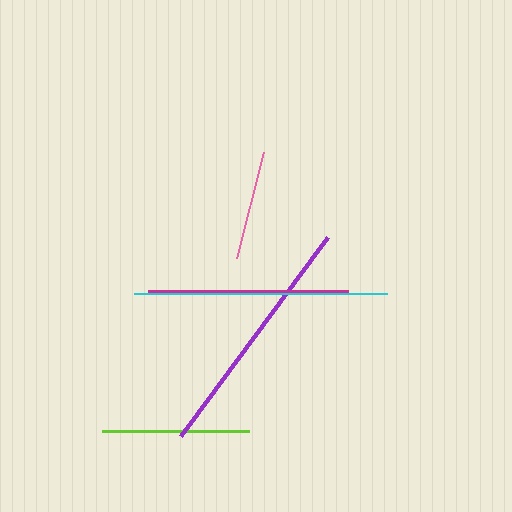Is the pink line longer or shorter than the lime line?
The lime line is longer than the pink line.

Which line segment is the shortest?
The pink line is the shortest at approximately 109 pixels.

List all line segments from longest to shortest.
From longest to shortest: cyan, purple, magenta, lime, pink.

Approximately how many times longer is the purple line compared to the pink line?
The purple line is approximately 2.3 times the length of the pink line.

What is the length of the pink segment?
The pink segment is approximately 109 pixels long.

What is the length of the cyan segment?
The cyan segment is approximately 253 pixels long.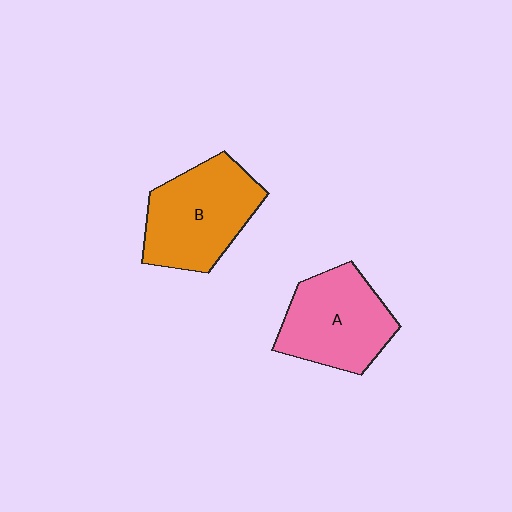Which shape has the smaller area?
Shape A (pink).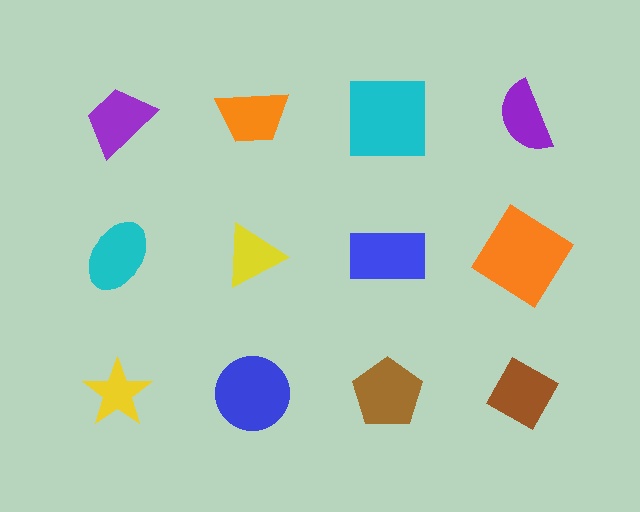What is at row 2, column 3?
A blue rectangle.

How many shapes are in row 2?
4 shapes.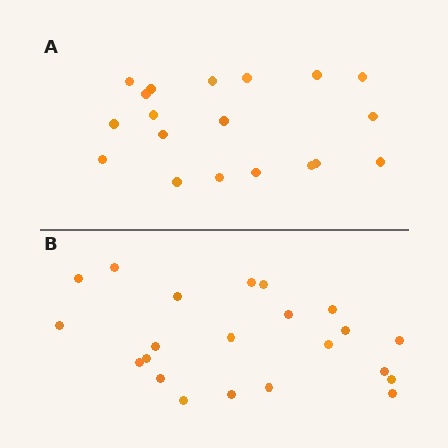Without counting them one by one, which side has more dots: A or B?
Region B (the bottom region) has more dots.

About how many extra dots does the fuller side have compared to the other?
Region B has just a few more — roughly 2 or 3 more dots than region A.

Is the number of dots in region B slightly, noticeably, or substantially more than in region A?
Region B has only slightly more — the two regions are fairly close. The ratio is roughly 1.2 to 1.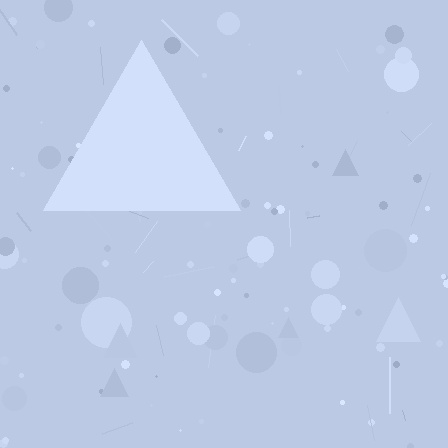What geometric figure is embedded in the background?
A triangle is embedded in the background.